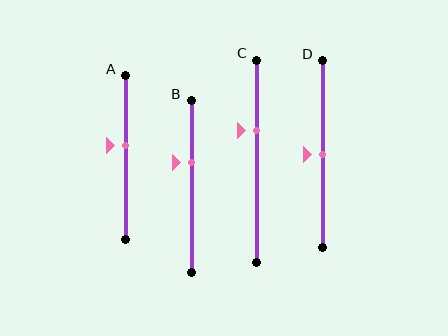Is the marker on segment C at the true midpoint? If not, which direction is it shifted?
No, the marker on segment C is shifted upward by about 15% of the segment length.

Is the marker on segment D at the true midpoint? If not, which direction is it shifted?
Yes, the marker on segment D is at the true midpoint.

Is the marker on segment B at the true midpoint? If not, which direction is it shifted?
No, the marker on segment B is shifted upward by about 14% of the segment length.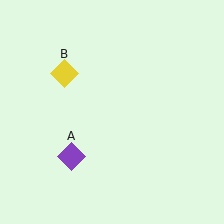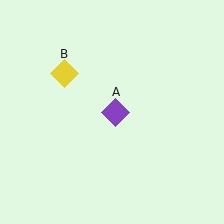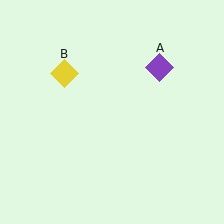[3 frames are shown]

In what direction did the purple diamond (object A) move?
The purple diamond (object A) moved up and to the right.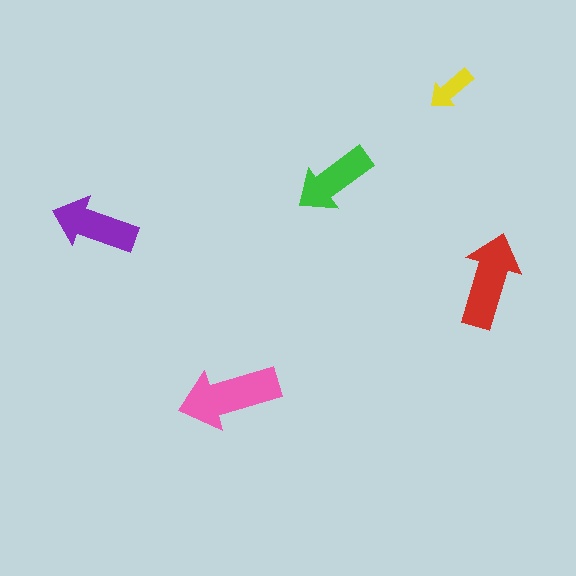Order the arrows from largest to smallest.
the pink one, the red one, the purple one, the green one, the yellow one.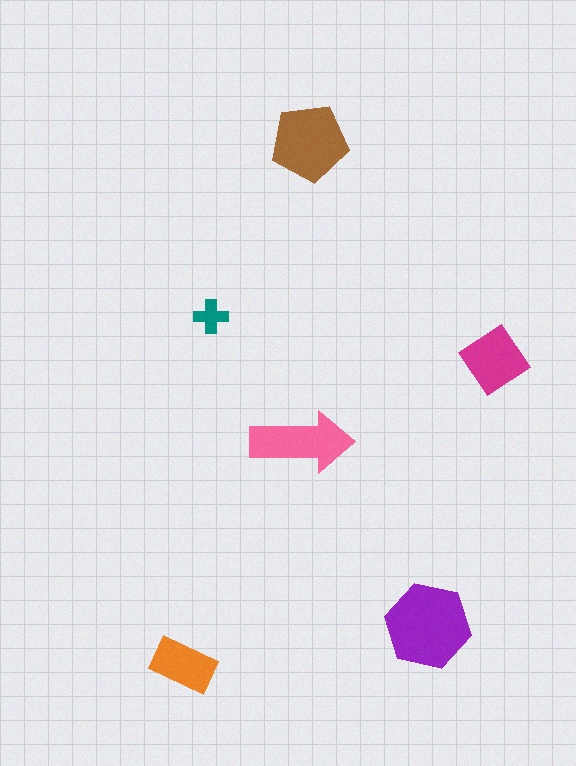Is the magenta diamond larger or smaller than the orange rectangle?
Larger.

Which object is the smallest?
The teal cross.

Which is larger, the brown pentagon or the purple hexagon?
The purple hexagon.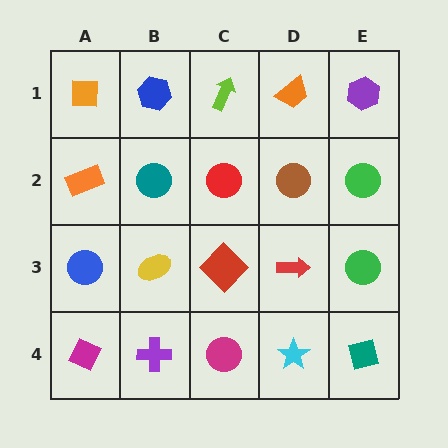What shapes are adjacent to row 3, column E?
A green circle (row 2, column E), a teal square (row 4, column E), a red arrow (row 3, column D).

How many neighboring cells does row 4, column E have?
2.